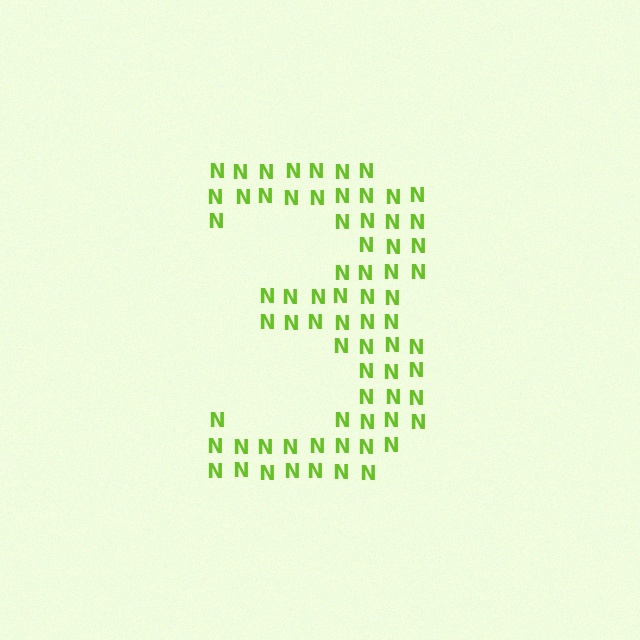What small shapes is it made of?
It is made of small letter N's.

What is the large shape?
The large shape is the digit 3.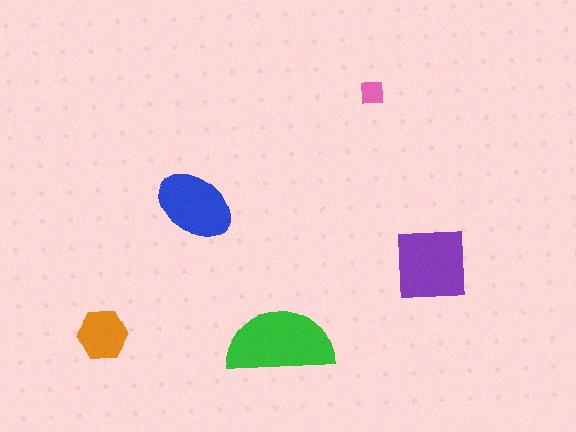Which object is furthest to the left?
The orange hexagon is leftmost.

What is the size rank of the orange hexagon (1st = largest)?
4th.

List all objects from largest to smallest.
The green semicircle, the purple square, the blue ellipse, the orange hexagon, the pink square.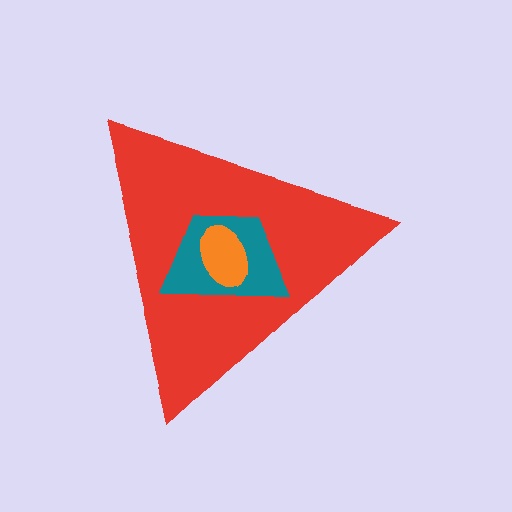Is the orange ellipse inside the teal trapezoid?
Yes.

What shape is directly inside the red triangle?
The teal trapezoid.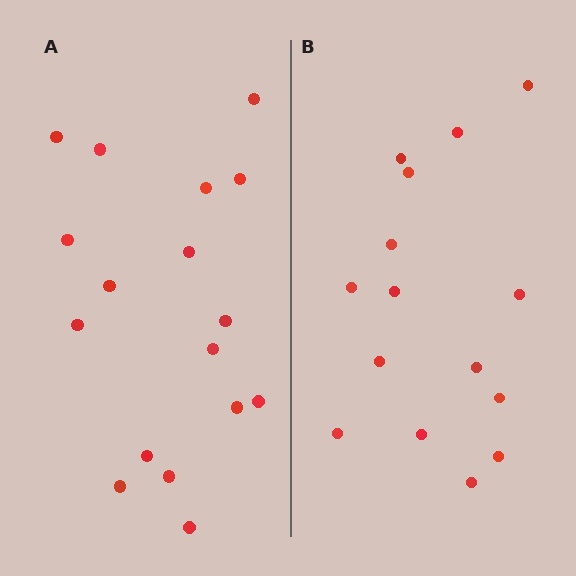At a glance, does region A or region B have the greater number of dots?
Region A (the left region) has more dots.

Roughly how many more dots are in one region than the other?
Region A has just a few more — roughly 2 or 3 more dots than region B.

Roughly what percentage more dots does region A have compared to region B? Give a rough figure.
About 15% more.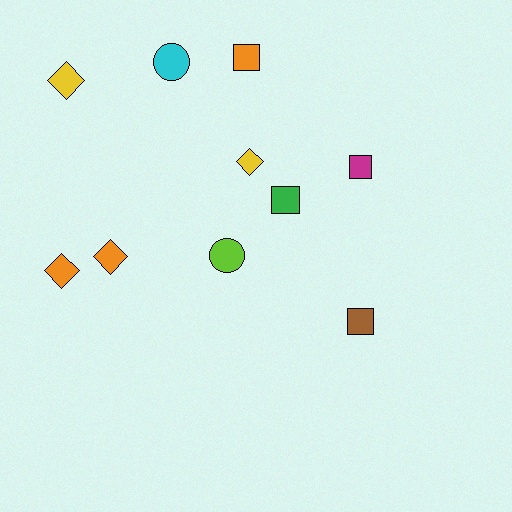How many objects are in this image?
There are 10 objects.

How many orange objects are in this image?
There are 3 orange objects.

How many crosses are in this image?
There are no crosses.